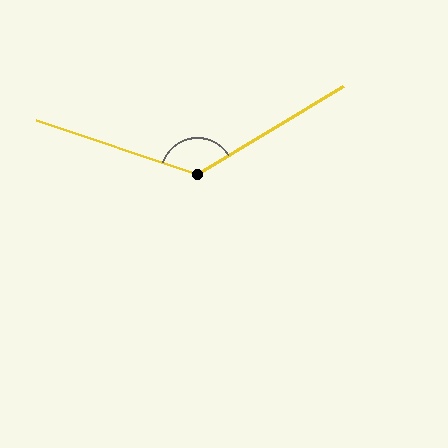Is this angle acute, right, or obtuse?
It is obtuse.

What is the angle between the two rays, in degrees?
Approximately 130 degrees.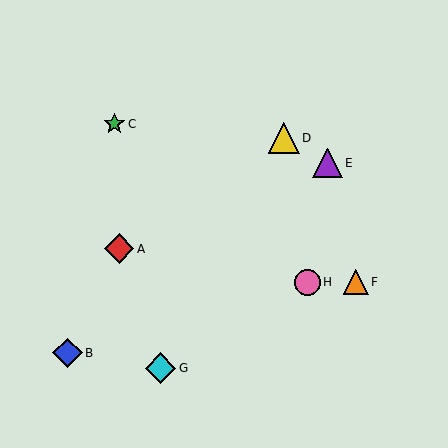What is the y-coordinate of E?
Object E is at y≈163.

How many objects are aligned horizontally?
2 objects (F, H) are aligned horizontally.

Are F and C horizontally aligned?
No, F is at y≈282 and C is at y≈124.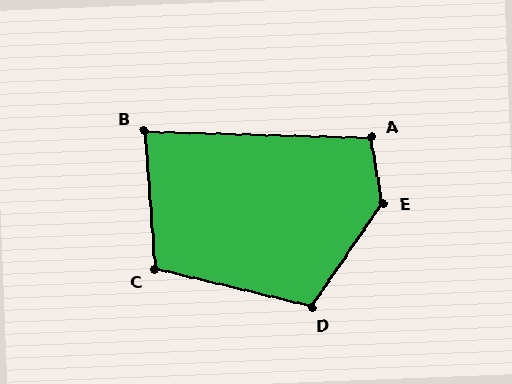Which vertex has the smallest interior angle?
B, at approximately 84 degrees.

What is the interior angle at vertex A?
Approximately 102 degrees (obtuse).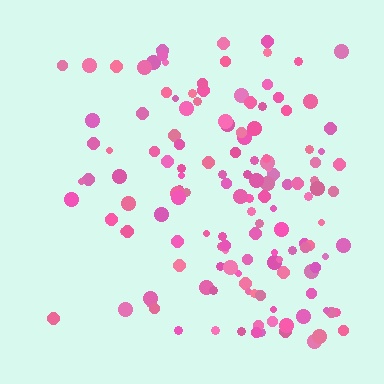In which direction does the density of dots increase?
From left to right, with the right side densest.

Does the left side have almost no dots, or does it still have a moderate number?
Still a moderate number, just noticeably fewer than the right.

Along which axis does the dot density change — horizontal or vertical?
Horizontal.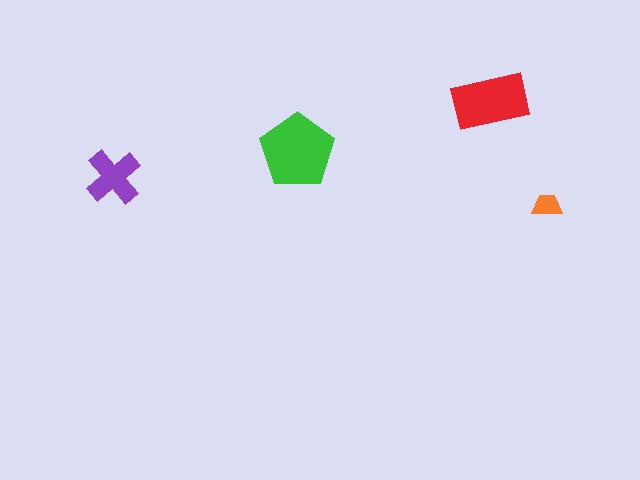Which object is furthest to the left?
The purple cross is leftmost.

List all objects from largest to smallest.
The green pentagon, the red rectangle, the purple cross, the orange trapezoid.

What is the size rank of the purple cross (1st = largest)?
3rd.